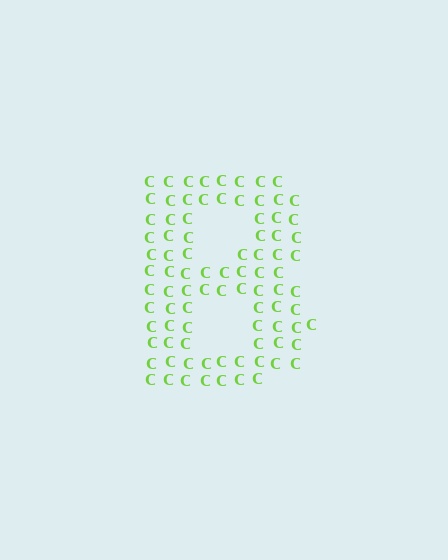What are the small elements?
The small elements are letter C's.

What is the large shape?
The large shape is the letter B.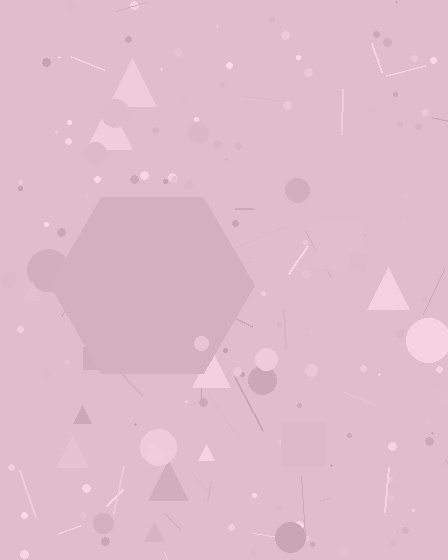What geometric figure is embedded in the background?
A hexagon is embedded in the background.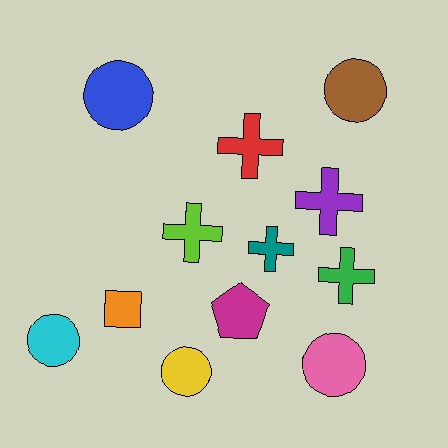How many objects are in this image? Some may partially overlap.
There are 12 objects.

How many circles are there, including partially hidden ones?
There are 5 circles.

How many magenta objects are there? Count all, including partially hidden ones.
There is 1 magenta object.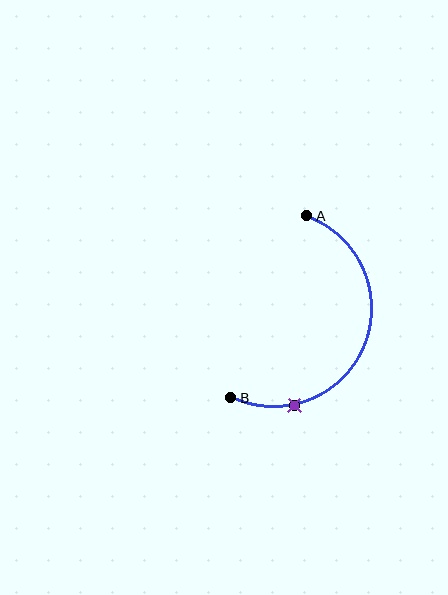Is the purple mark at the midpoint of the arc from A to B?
No. The purple mark lies on the arc but is closer to endpoint B. The arc midpoint would be at the point on the curve equidistant along the arc from both A and B.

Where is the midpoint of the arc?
The arc midpoint is the point on the curve farthest from the straight line joining A and B. It sits to the right of that line.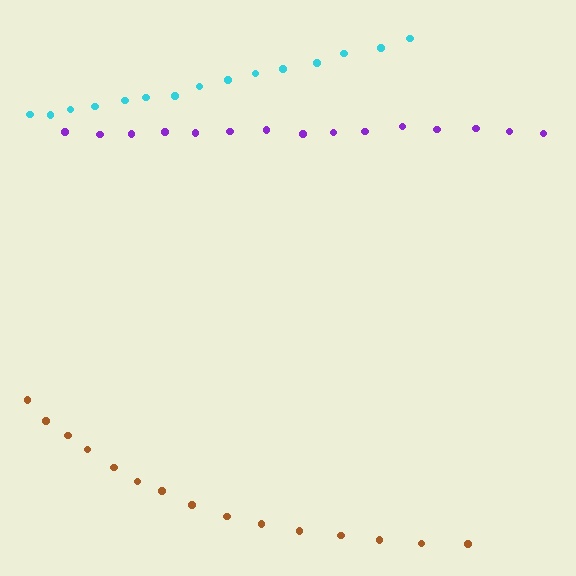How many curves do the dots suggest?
There are 3 distinct paths.